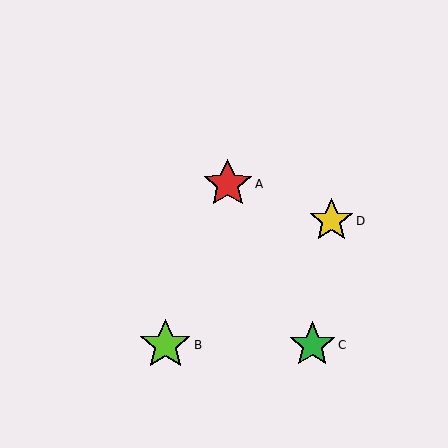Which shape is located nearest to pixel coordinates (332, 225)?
The yellow star (labeled D) at (331, 221) is nearest to that location.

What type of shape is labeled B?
Shape B is a lime star.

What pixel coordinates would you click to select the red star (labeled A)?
Click at (228, 184) to select the red star A.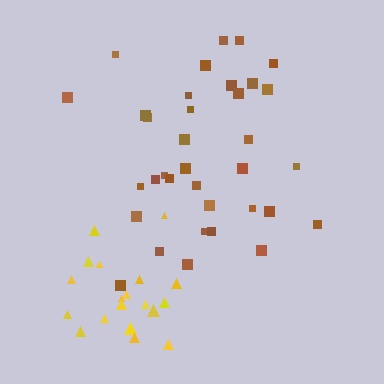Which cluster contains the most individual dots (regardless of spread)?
Brown (35).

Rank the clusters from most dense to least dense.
yellow, brown.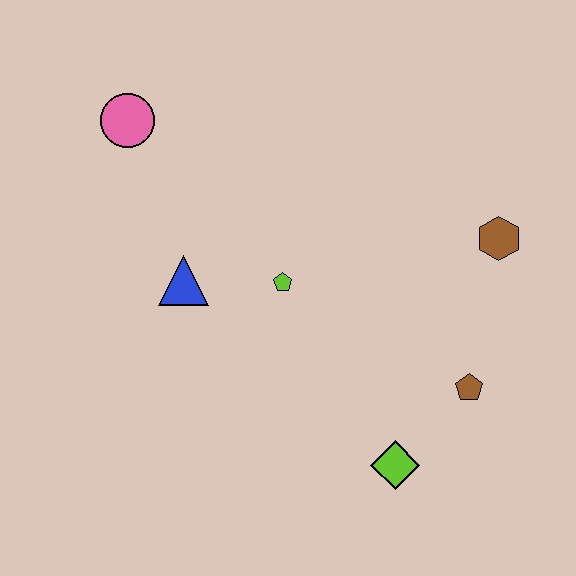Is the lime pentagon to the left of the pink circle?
No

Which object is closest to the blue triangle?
The lime pentagon is closest to the blue triangle.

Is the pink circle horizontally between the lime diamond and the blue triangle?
No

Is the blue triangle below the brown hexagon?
Yes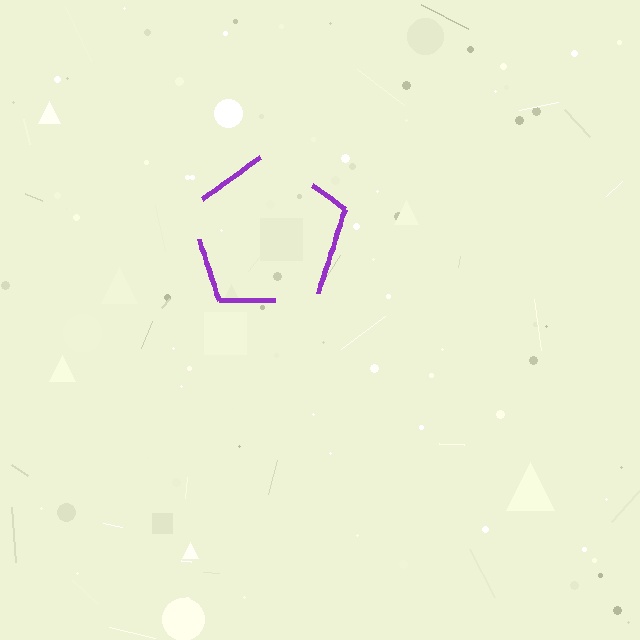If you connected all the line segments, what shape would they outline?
They would outline a pentagon.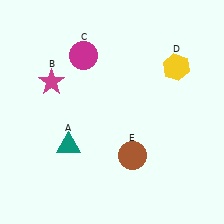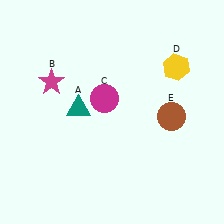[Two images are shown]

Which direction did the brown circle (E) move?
The brown circle (E) moved up.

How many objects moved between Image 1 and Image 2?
3 objects moved between the two images.